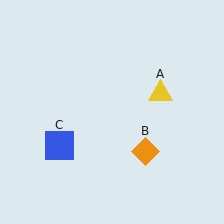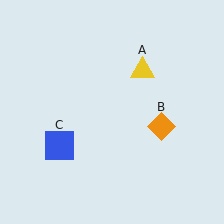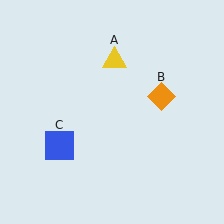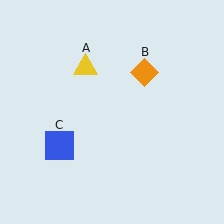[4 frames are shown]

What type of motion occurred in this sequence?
The yellow triangle (object A), orange diamond (object B) rotated counterclockwise around the center of the scene.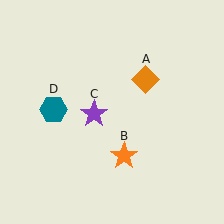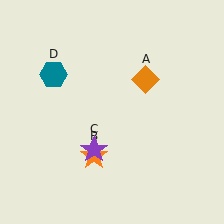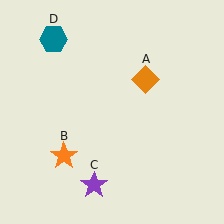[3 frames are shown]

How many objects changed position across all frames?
3 objects changed position: orange star (object B), purple star (object C), teal hexagon (object D).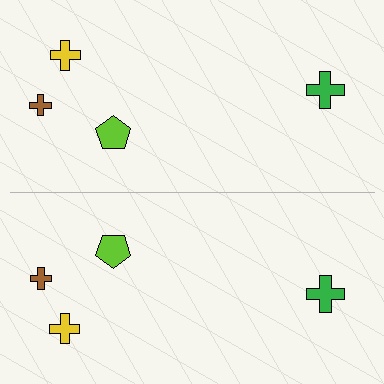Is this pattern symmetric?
Yes, this pattern has bilateral (reflection) symmetry.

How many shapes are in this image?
There are 8 shapes in this image.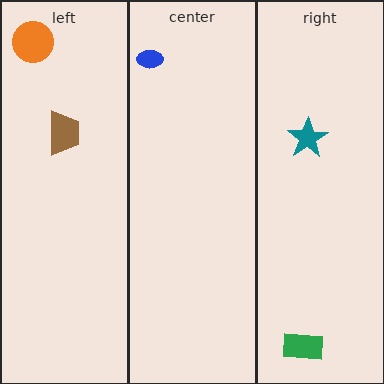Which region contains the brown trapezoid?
The left region.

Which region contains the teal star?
The right region.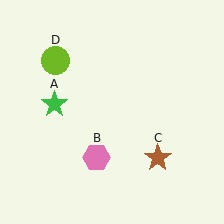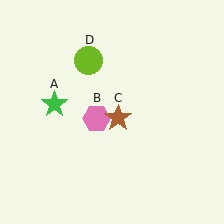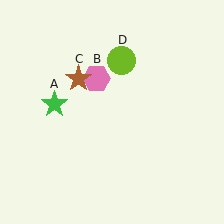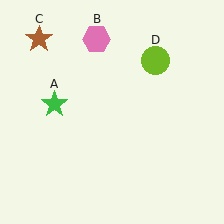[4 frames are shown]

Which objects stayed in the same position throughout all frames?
Green star (object A) remained stationary.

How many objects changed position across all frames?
3 objects changed position: pink hexagon (object B), brown star (object C), lime circle (object D).